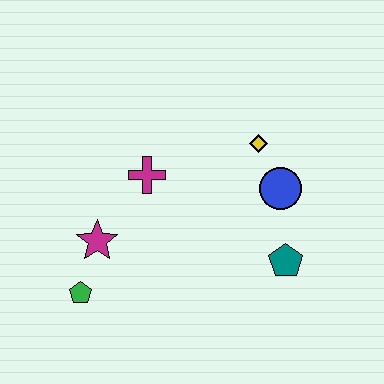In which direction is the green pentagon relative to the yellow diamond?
The green pentagon is to the left of the yellow diamond.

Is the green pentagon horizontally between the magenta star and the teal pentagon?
No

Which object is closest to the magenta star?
The green pentagon is closest to the magenta star.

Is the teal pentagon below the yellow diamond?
Yes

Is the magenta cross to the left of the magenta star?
No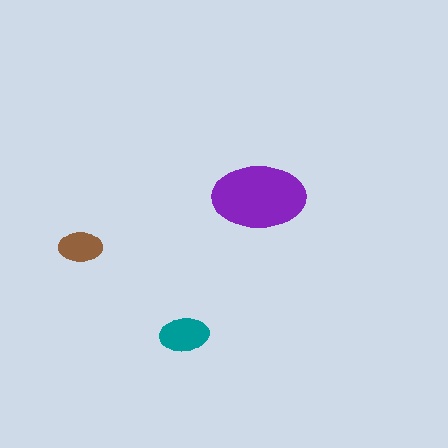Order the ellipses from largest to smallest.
the purple one, the teal one, the brown one.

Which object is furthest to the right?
The purple ellipse is rightmost.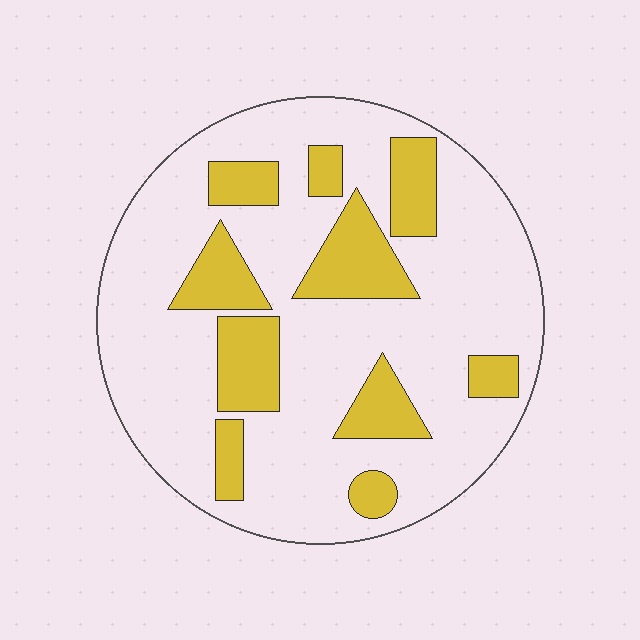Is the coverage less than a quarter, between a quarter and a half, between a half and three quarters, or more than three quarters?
Less than a quarter.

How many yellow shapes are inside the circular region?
10.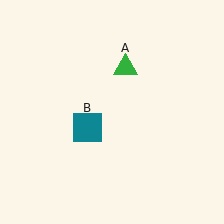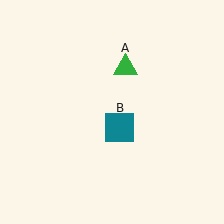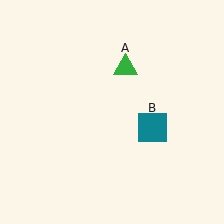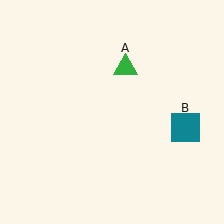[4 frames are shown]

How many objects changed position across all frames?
1 object changed position: teal square (object B).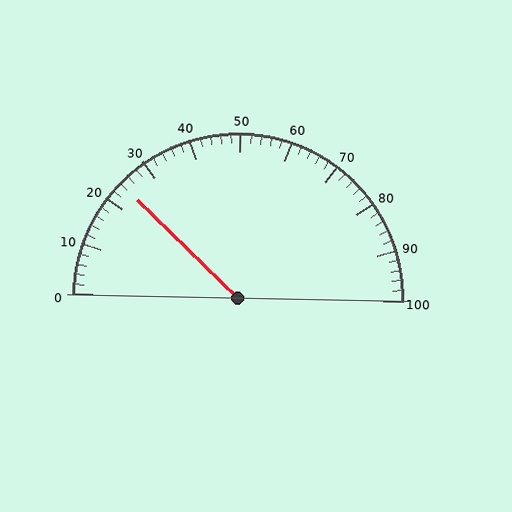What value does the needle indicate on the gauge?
The needle indicates approximately 24.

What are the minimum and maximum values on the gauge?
The gauge ranges from 0 to 100.